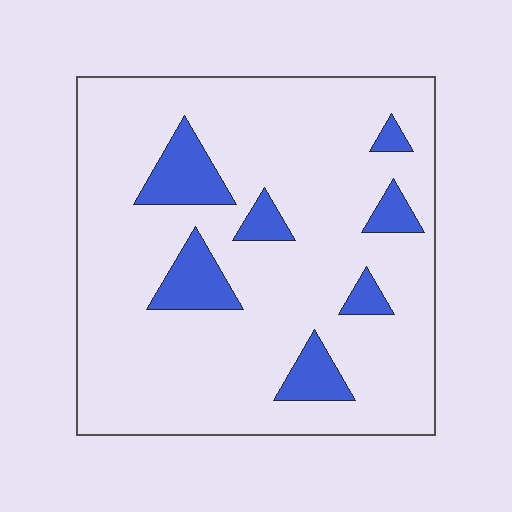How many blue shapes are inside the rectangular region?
7.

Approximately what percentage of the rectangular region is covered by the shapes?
Approximately 15%.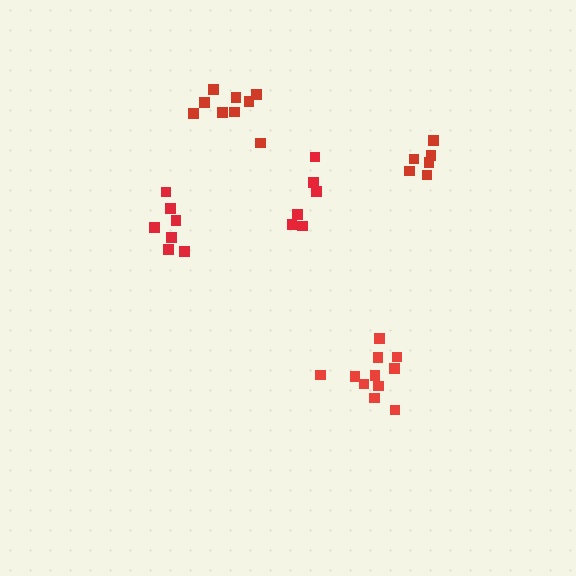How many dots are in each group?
Group 1: 6 dots, Group 2: 11 dots, Group 3: 7 dots, Group 4: 6 dots, Group 5: 9 dots (39 total).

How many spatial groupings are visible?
There are 5 spatial groupings.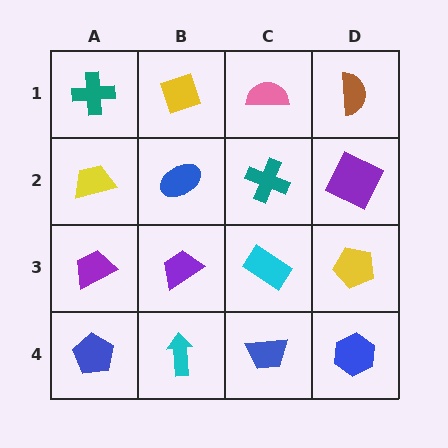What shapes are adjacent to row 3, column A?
A yellow trapezoid (row 2, column A), a blue pentagon (row 4, column A), a purple trapezoid (row 3, column B).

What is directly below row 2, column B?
A purple trapezoid.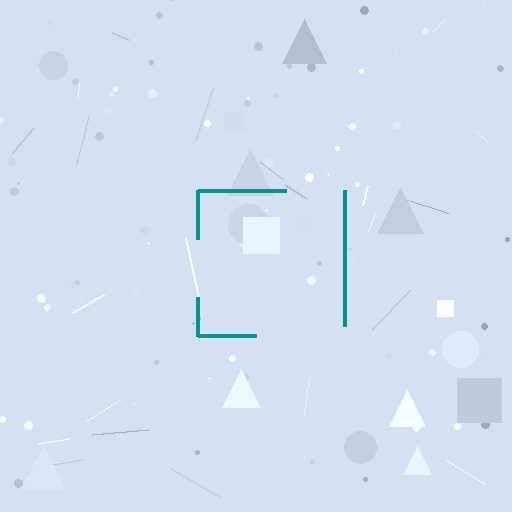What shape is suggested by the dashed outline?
The dashed outline suggests a square.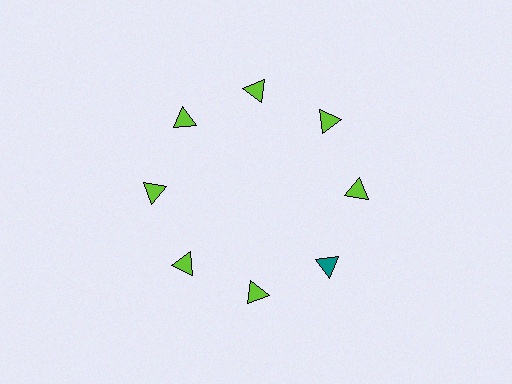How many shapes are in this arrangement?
There are 8 shapes arranged in a ring pattern.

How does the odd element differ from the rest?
It has a different color: teal instead of lime.